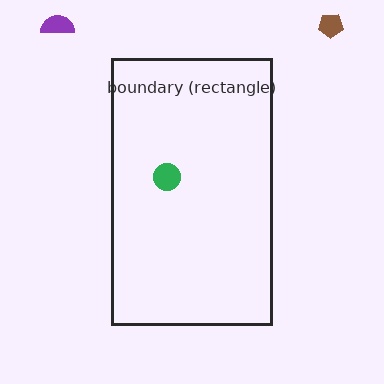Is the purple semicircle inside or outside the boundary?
Outside.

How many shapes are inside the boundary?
1 inside, 2 outside.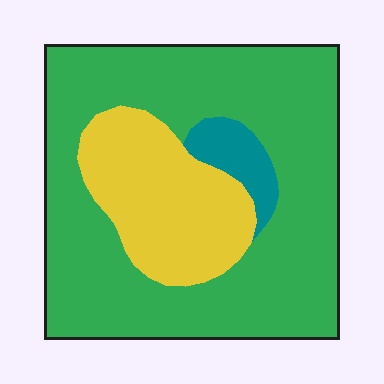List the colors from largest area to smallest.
From largest to smallest: green, yellow, teal.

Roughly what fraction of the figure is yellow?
Yellow takes up between a sixth and a third of the figure.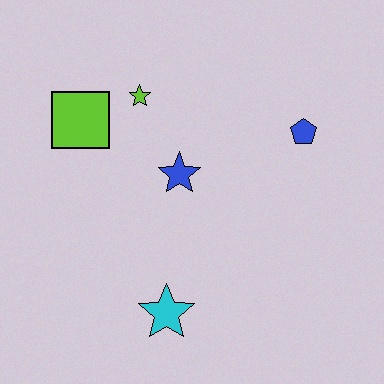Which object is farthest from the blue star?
The cyan star is farthest from the blue star.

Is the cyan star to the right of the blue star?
No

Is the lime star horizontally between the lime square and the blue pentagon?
Yes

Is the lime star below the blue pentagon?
No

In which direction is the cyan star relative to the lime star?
The cyan star is below the lime star.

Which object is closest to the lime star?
The lime square is closest to the lime star.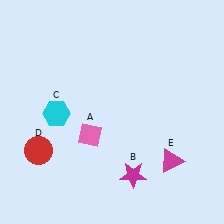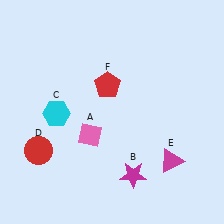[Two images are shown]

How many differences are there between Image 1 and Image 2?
There is 1 difference between the two images.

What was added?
A red pentagon (F) was added in Image 2.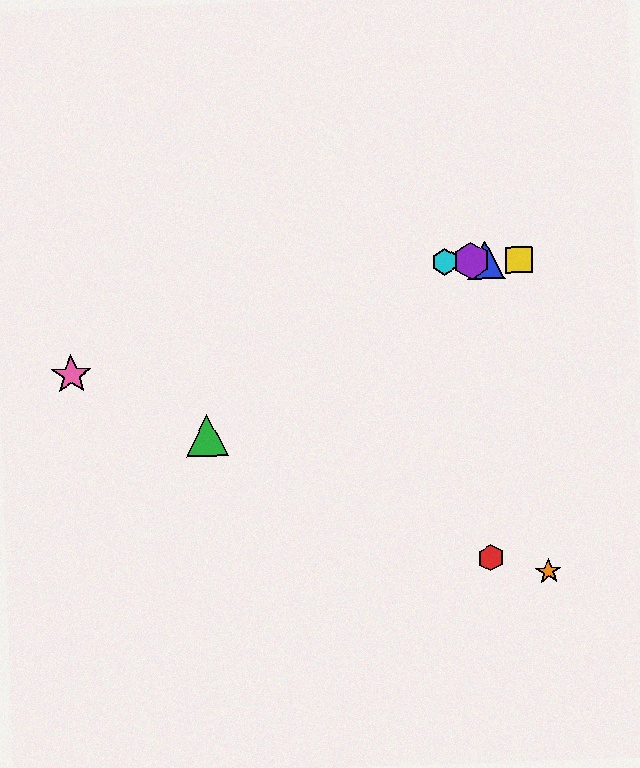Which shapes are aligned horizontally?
The blue triangle, the yellow square, the purple hexagon, the cyan hexagon are aligned horizontally.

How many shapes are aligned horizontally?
4 shapes (the blue triangle, the yellow square, the purple hexagon, the cyan hexagon) are aligned horizontally.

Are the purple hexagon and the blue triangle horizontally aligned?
Yes, both are at y≈261.